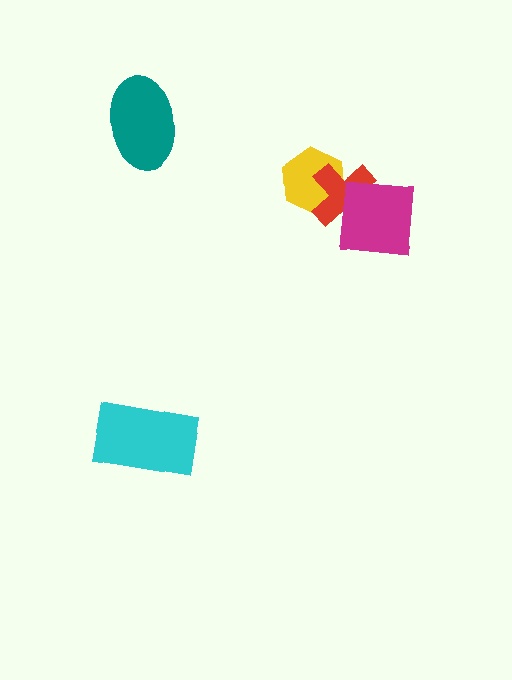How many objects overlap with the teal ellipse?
0 objects overlap with the teal ellipse.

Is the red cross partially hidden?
Yes, it is partially covered by another shape.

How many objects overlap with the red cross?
2 objects overlap with the red cross.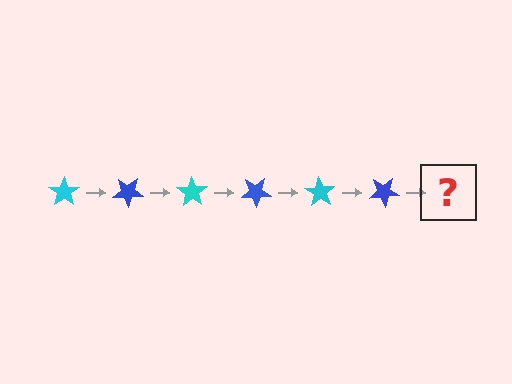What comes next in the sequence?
The next element should be a cyan star, rotated 210 degrees from the start.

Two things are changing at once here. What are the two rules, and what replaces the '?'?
The two rules are that it rotates 35 degrees each step and the color cycles through cyan and blue. The '?' should be a cyan star, rotated 210 degrees from the start.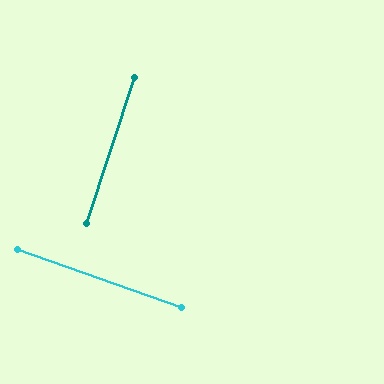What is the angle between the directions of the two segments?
Approximately 88 degrees.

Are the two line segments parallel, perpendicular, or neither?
Perpendicular — they meet at approximately 88°.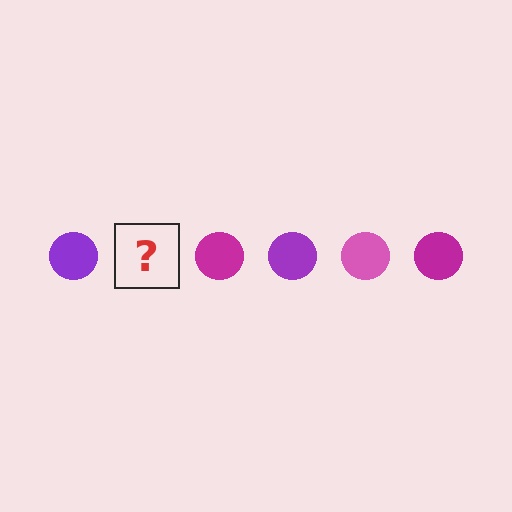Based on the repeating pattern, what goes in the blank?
The blank should be a pink circle.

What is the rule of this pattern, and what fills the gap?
The rule is that the pattern cycles through purple, pink, magenta circles. The gap should be filled with a pink circle.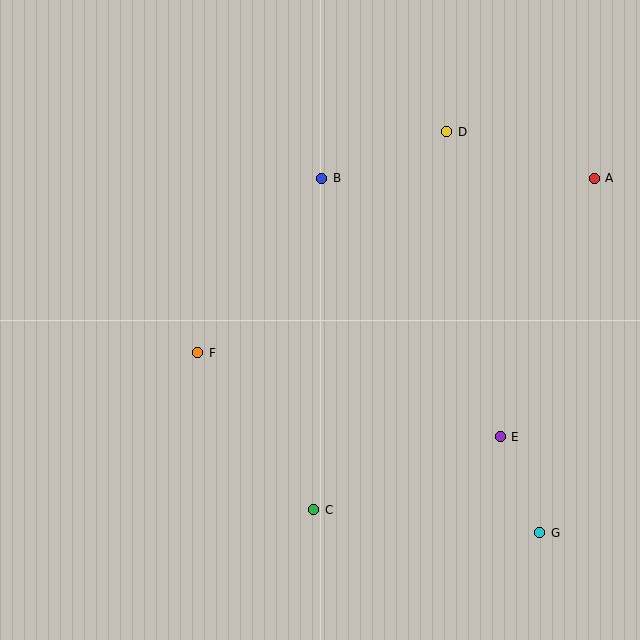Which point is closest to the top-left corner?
Point B is closest to the top-left corner.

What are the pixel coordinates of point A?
Point A is at (594, 178).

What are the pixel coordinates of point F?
Point F is at (198, 353).